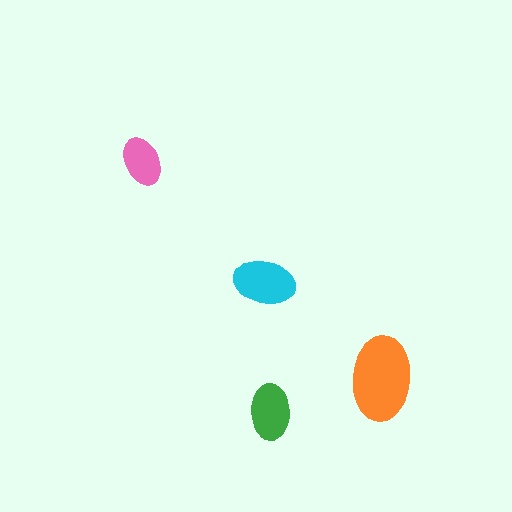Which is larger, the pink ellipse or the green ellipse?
The green one.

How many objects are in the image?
There are 4 objects in the image.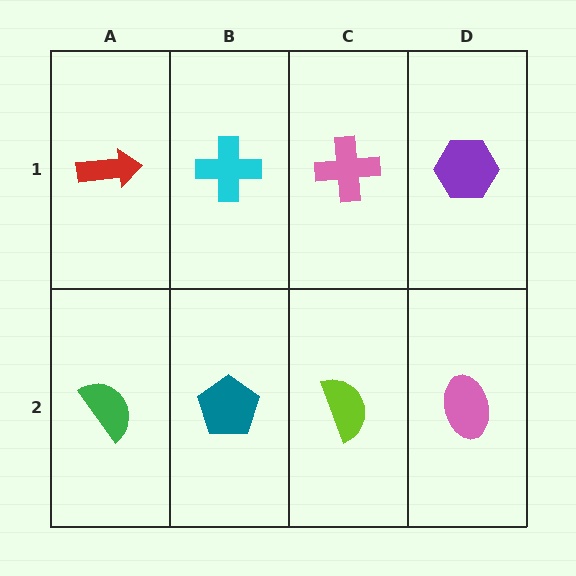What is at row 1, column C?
A pink cross.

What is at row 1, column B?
A cyan cross.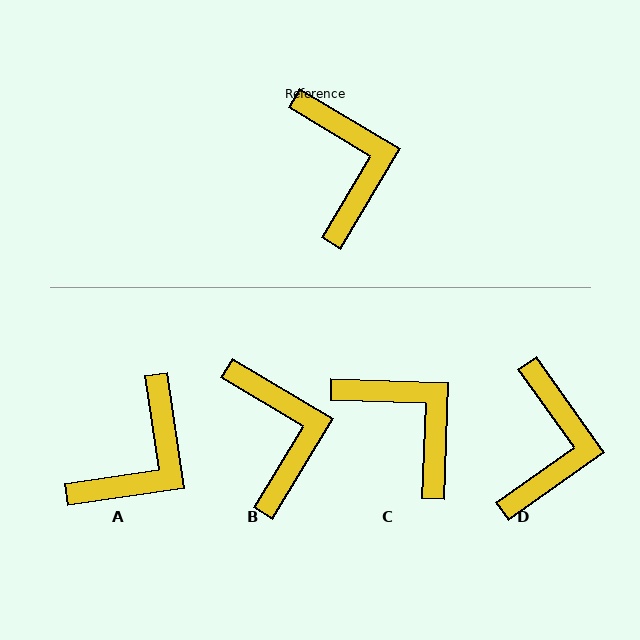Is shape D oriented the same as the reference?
No, it is off by about 24 degrees.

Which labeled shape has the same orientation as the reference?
B.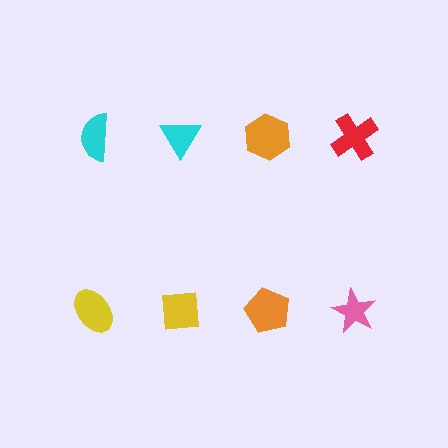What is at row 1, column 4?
A red cross.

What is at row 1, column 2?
A cyan triangle.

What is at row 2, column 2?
A yellow square.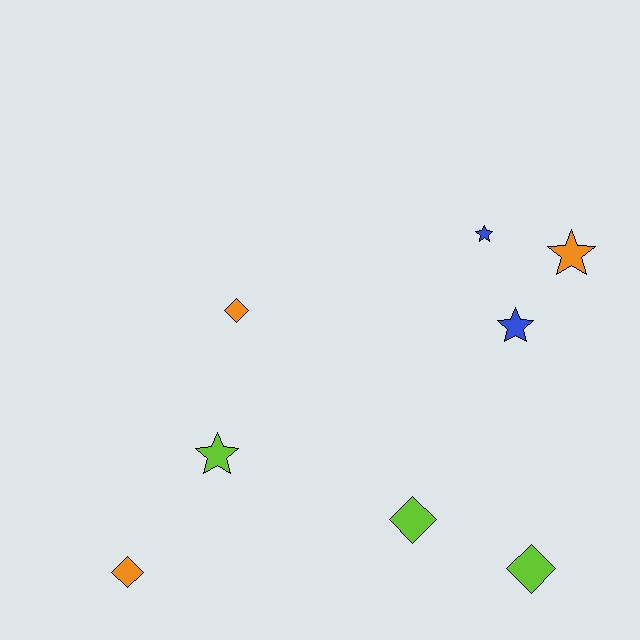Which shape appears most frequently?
Diamond, with 4 objects.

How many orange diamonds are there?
There are 2 orange diamonds.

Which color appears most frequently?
Orange, with 3 objects.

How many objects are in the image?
There are 8 objects.